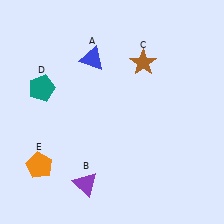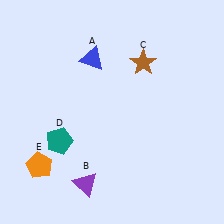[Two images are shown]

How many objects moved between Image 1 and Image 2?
1 object moved between the two images.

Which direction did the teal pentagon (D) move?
The teal pentagon (D) moved down.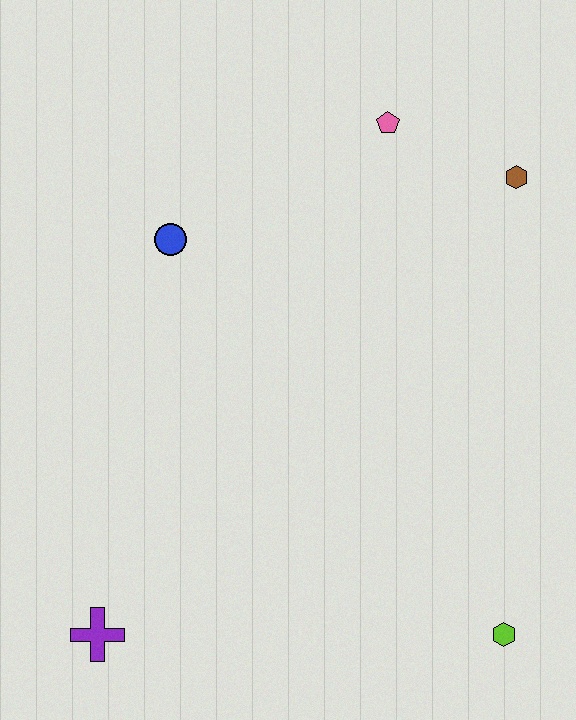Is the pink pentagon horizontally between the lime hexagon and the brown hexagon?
No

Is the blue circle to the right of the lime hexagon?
No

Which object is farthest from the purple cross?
The brown hexagon is farthest from the purple cross.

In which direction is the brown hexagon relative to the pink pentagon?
The brown hexagon is to the right of the pink pentagon.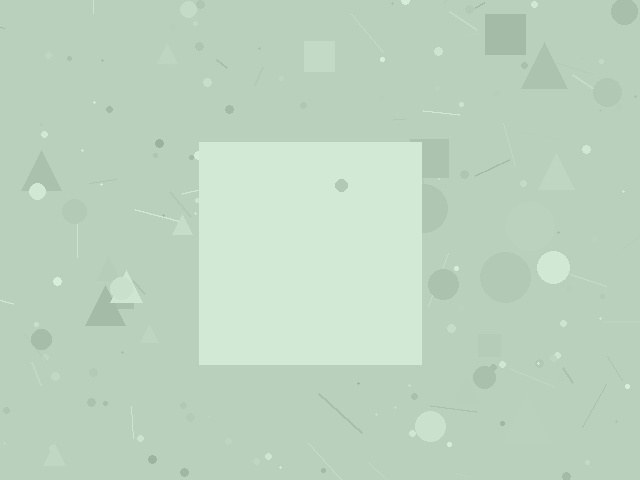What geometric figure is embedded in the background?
A square is embedded in the background.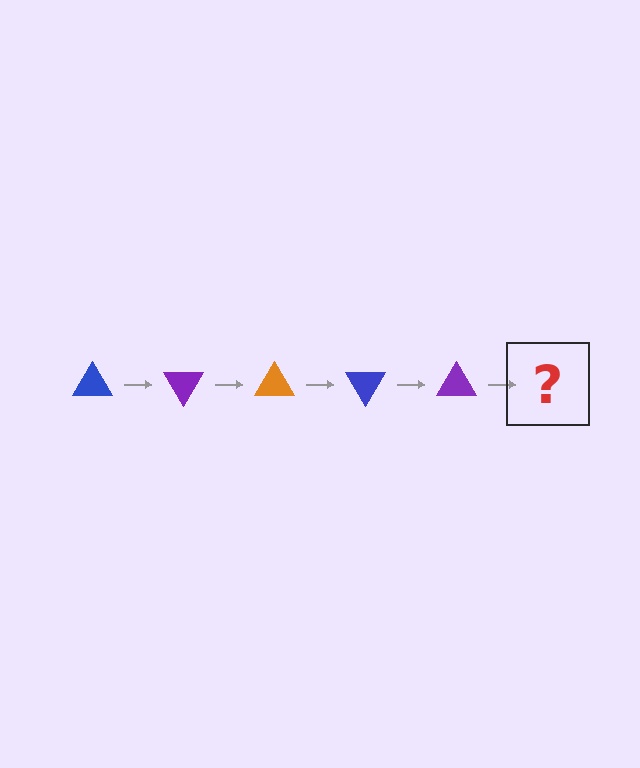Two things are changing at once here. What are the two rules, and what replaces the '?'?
The two rules are that it rotates 60 degrees each step and the color cycles through blue, purple, and orange. The '?' should be an orange triangle, rotated 300 degrees from the start.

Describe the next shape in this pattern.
It should be an orange triangle, rotated 300 degrees from the start.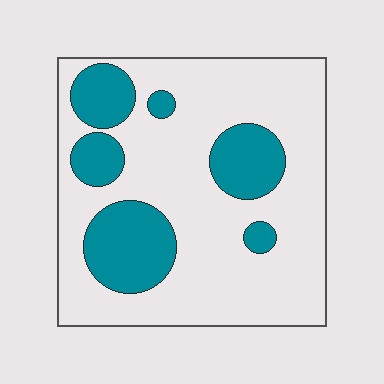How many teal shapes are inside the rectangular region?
6.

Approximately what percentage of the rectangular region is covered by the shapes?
Approximately 25%.